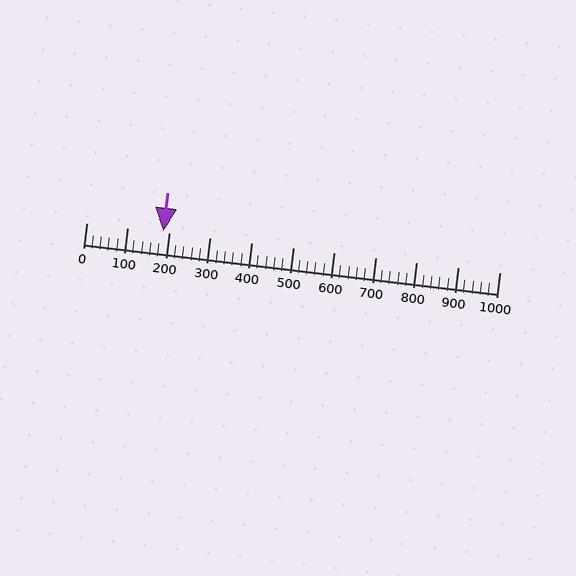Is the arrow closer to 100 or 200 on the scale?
The arrow is closer to 200.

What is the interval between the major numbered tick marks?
The major tick marks are spaced 100 units apart.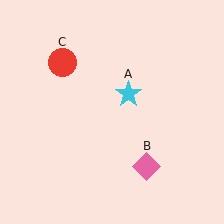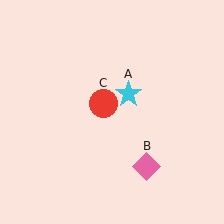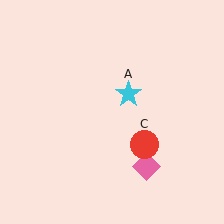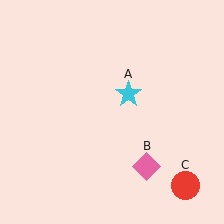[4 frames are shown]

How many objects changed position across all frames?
1 object changed position: red circle (object C).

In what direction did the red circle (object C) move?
The red circle (object C) moved down and to the right.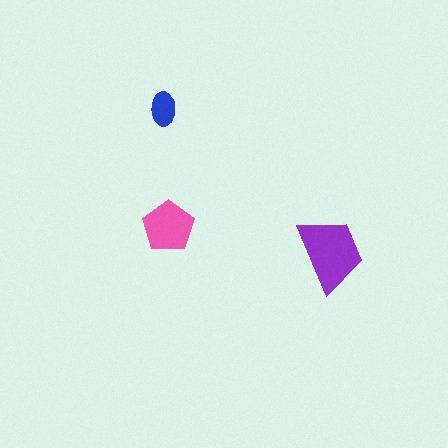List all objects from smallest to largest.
The blue ellipse, the pink pentagon, the purple trapezoid.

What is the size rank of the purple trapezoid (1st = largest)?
1st.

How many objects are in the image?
There are 3 objects in the image.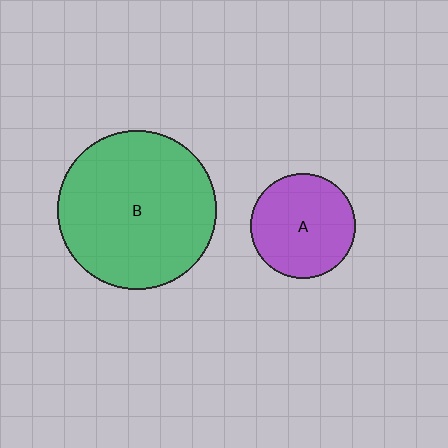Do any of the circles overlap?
No, none of the circles overlap.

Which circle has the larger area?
Circle B (green).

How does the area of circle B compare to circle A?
Approximately 2.3 times.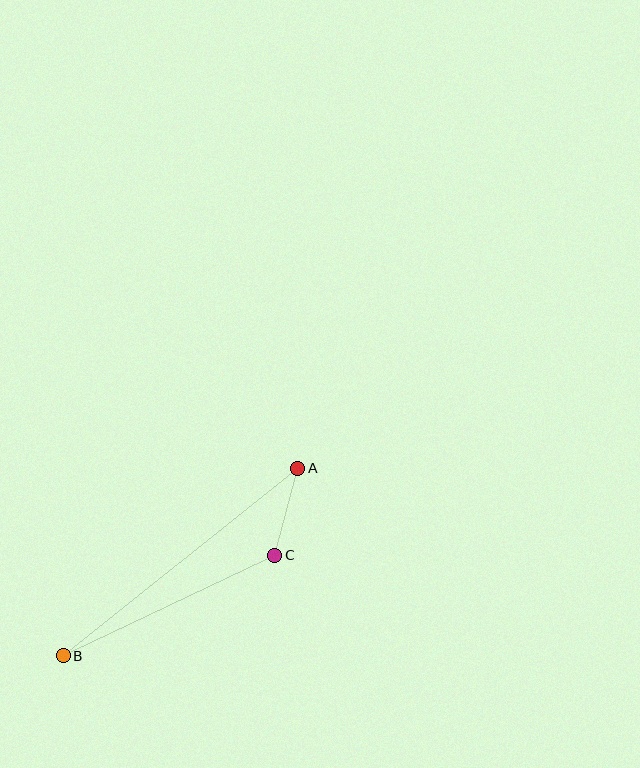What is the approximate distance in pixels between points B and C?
The distance between B and C is approximately 234 pixels.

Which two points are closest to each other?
Points A and C are closest to each other.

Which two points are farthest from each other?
Points A and B are farthest from each other.